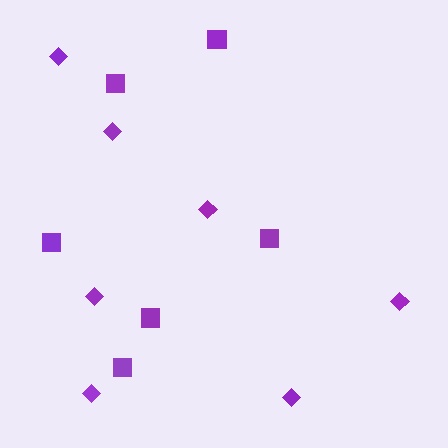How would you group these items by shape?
There are 2 groups: one group of squares (6) and one group of diamonds (7).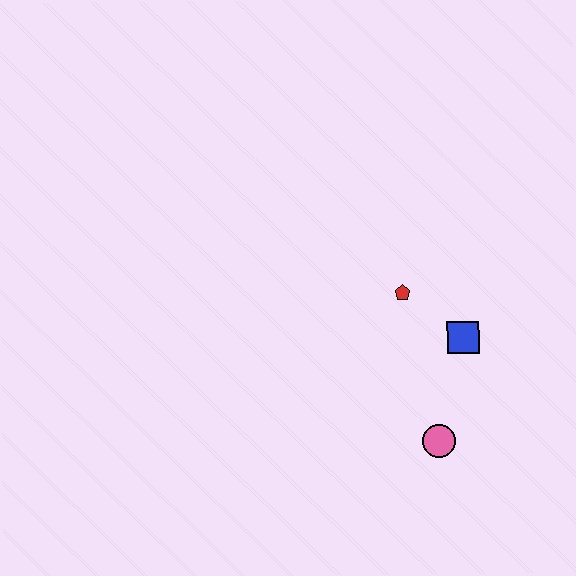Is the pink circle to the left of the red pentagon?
No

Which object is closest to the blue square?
The red pentagon is closest to the blue square.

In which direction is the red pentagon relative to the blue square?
The red pentagon is to the left of the blue square.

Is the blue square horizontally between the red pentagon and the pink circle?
No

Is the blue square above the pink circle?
Yes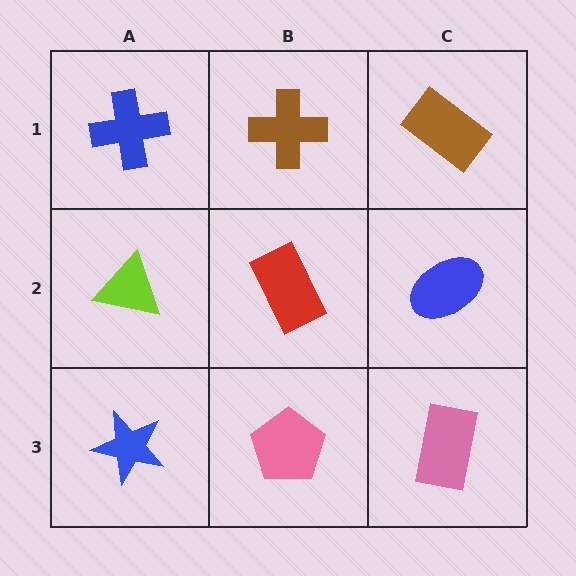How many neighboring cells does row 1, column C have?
2.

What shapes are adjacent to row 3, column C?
A blue ellipse (row 2, column C), a pink pentagon (row 3, column B).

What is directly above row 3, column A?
A lime triangle.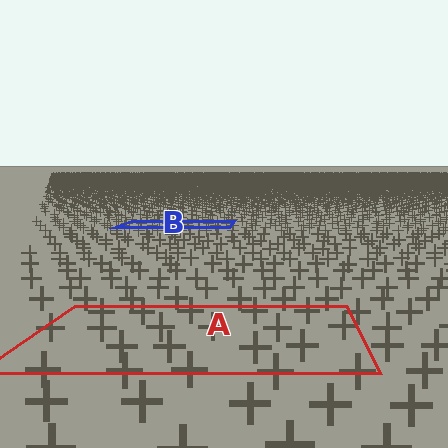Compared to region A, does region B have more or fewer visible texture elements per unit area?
Region B has more texture elements per unit area — they are packed more densely because it is farther away.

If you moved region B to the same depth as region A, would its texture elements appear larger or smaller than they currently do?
They would appear larger. At a closer depth, the same texture elements are projected at a bigger on-screen size.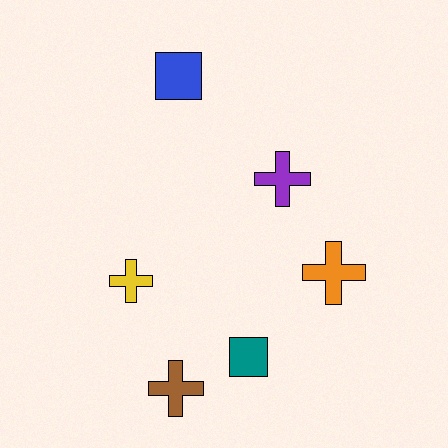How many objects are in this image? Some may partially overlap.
There are 6 objects.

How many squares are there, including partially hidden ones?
There are 2 squares.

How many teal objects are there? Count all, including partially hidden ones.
There is 1 teal object.